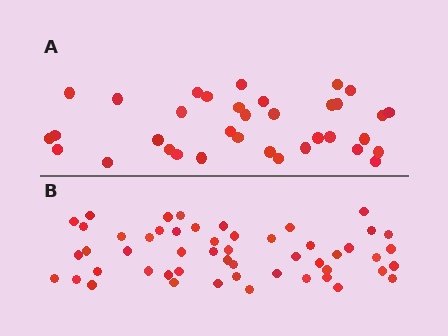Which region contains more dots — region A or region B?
Region B (the bottom region) has more dots.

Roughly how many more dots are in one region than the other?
Region B has approximately 15 more dots than region A.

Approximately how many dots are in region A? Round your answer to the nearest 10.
About 40 dots. (The exact count is 35, which rounds to 40.)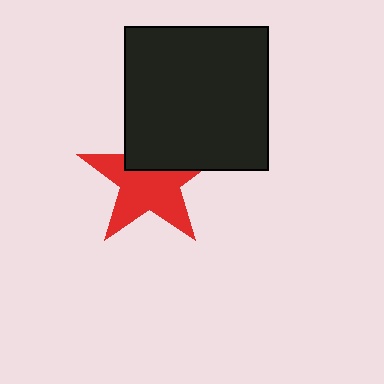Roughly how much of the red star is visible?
About half of it is visible (roughly 64%).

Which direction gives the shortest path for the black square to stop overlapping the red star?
Moving up gives the shortest separation.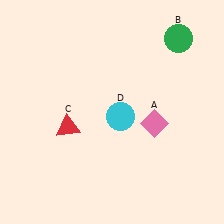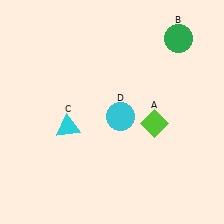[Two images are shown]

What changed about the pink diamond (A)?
In Image 1, A is pink. In Image 2, it changed to lime.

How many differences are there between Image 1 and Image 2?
There are 2 differences between the two images.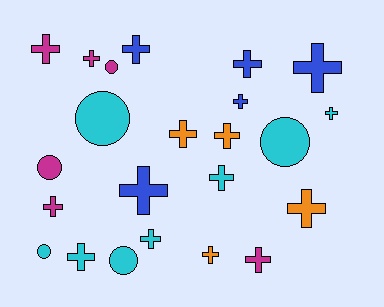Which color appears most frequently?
Cyan, with 8 objects.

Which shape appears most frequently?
Cross, with 17 objects.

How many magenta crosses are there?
There are 4 magenta crosses.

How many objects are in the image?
There are 23 objects.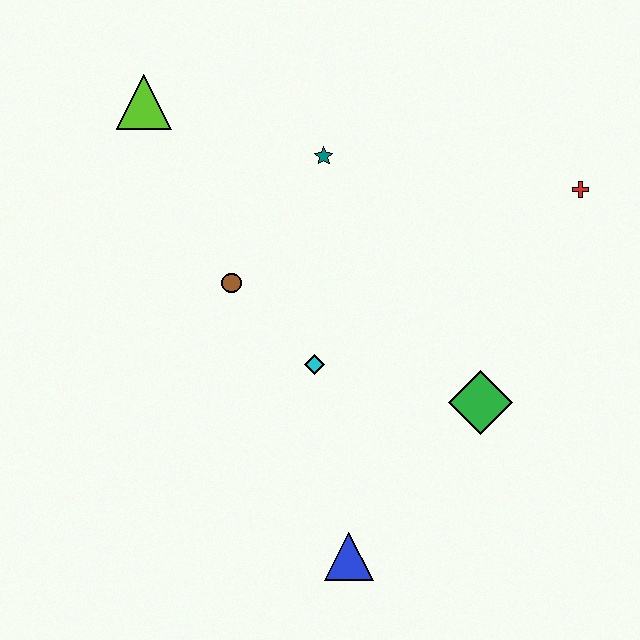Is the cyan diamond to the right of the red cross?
No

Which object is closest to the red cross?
The green diamond is closest to the red cross.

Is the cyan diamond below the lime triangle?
Yes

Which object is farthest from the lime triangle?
The blue triangle is farthest from the lime triangle.